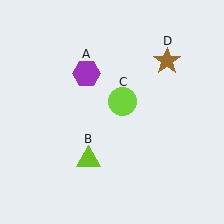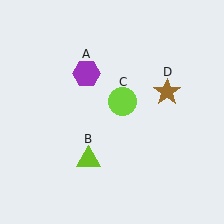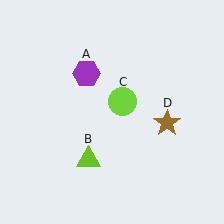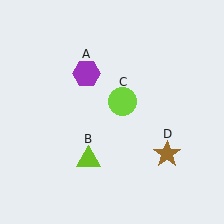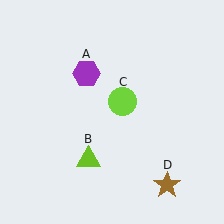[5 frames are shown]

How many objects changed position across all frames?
1 object changed position: brown star (object D).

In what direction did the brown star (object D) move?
The brown star (object D) moved down.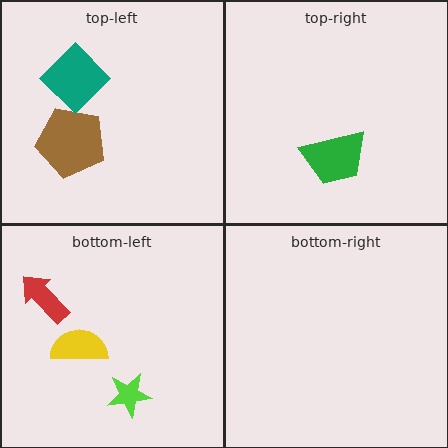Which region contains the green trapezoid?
The top-right region.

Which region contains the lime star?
The bottom-left region.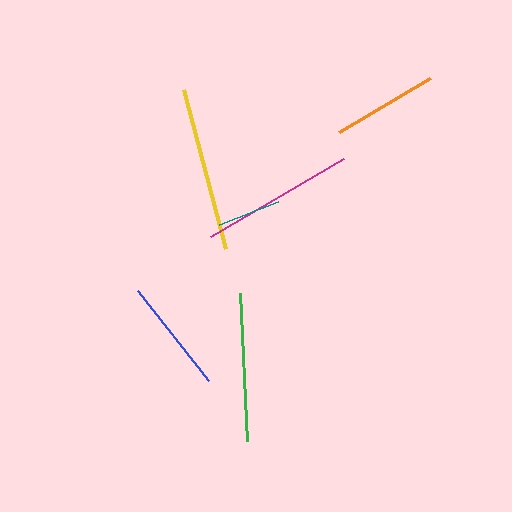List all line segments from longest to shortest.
From longest to shortest: yellow, magenta, green, blue, orange, teal.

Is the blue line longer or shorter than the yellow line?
The yellow line is longer than the blue line.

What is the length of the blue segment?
The blue segment is approximately 115 pixels long.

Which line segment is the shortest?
The teal line is the shortest at approximately 64 pixels.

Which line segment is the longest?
The yellow line is the longest at approximately 164 pixels.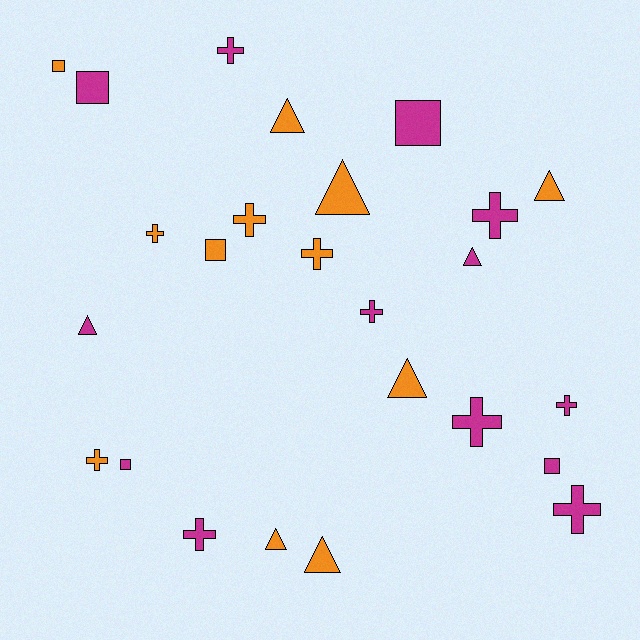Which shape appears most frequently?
Cross, with 11 objects.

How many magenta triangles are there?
There are 2 magenta triangles.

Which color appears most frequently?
Magenta, with 13 objects.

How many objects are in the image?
There are 25 objects.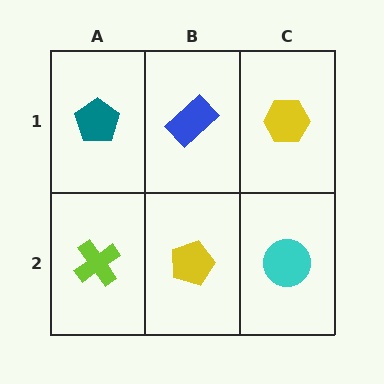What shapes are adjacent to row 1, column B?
A yellow pentagon (row 2, column B), a teal pentagon (row 1, column A), a yellow hexagon (row 1, column C).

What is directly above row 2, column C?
A yellow hexagon.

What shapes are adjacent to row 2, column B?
A blue rectangle (row 1, column B), a lime cross (row 2, column A), a cyan circle (row 2, column C).